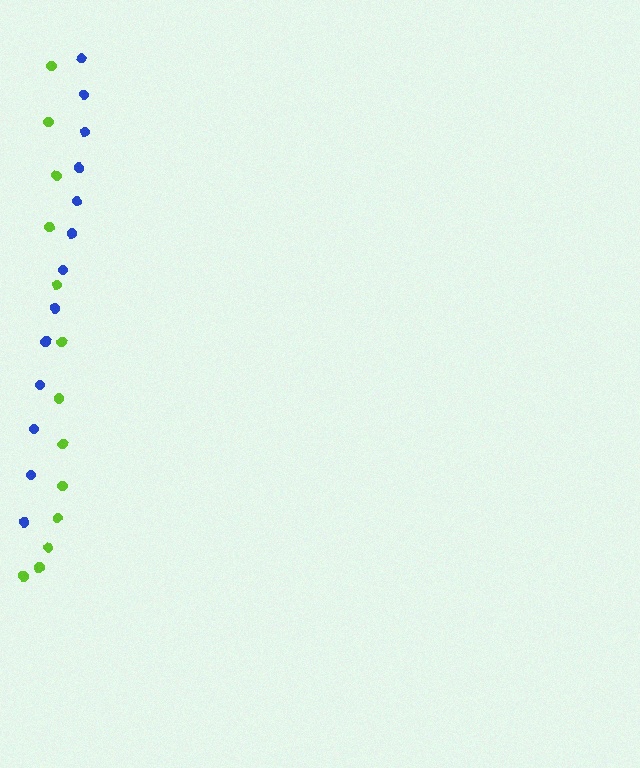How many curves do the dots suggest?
There are 2 distinct paths.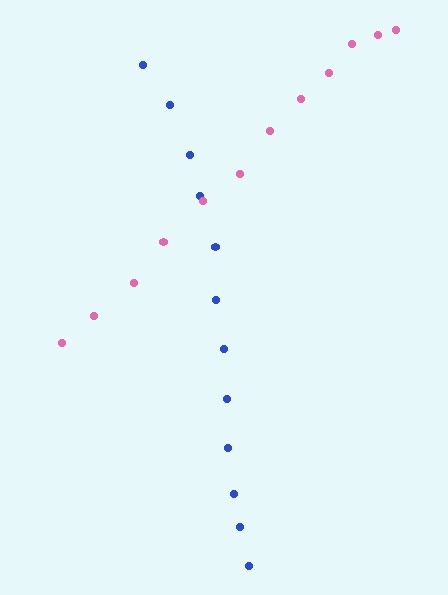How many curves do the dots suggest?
There are 2 distinct paths.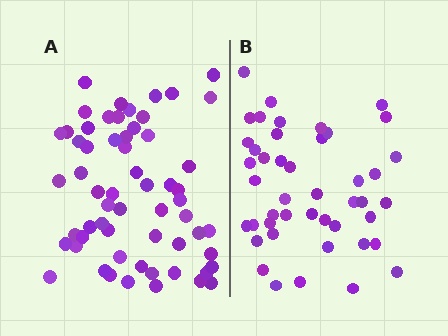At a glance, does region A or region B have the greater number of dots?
Region A (the left region) has more dots.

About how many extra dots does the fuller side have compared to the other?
Region A has approximately 15 more dots than region B.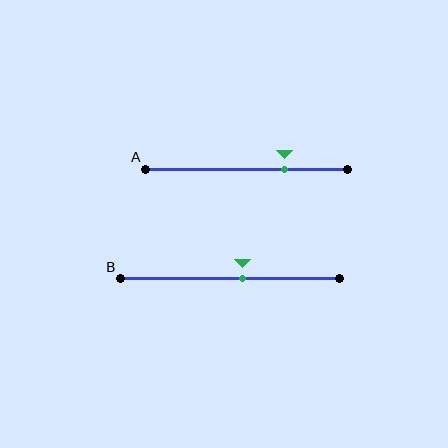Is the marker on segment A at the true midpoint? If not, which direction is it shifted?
No, the marker on segment A is shifted to the right by about 19% of the segment length.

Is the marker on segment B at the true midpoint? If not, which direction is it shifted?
No, the marker on segment B is shifted to the right by about 6% of the segment length.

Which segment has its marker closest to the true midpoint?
Segment B has its marker closest to the true midpoint.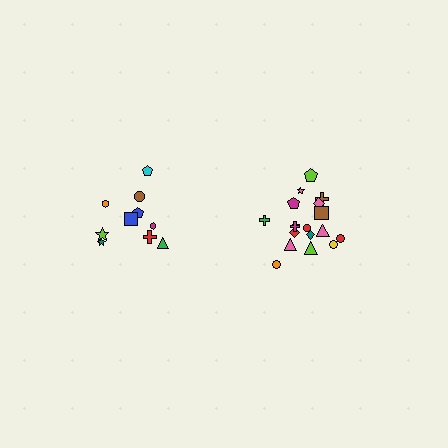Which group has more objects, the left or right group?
The right group.